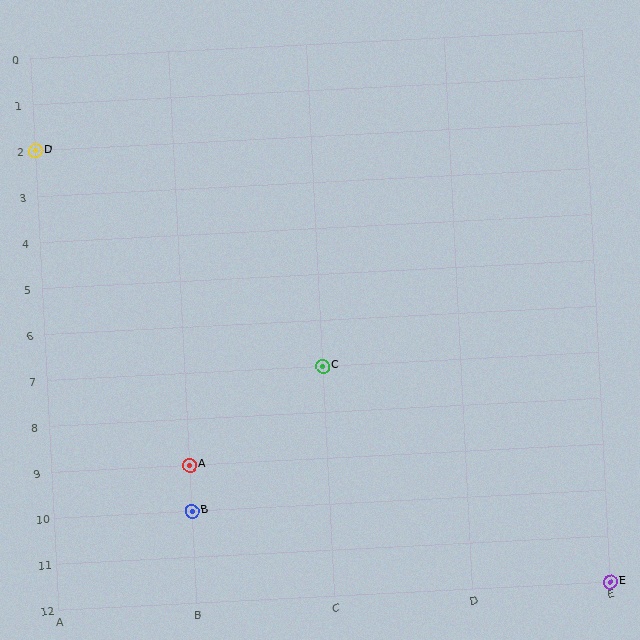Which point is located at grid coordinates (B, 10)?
Point B is at (B, 10).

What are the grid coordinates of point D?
Point D is at grid coordinates (A, 2).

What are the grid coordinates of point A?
Point A is at grid coordinates (B, 9).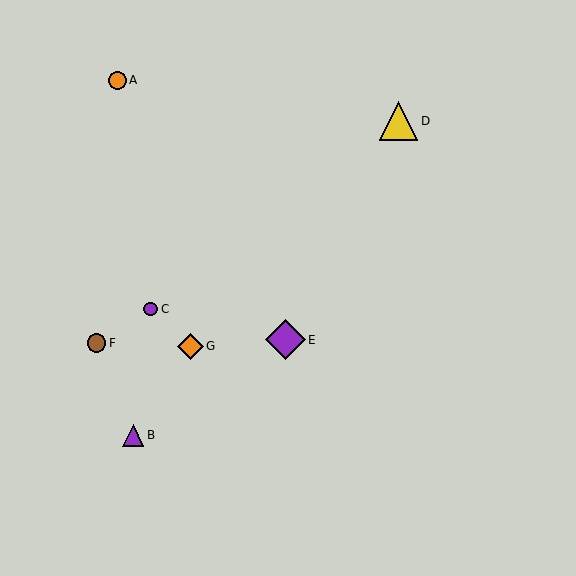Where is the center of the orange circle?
The center of the orange circle is at (117, 80).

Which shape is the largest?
The purple diamond (labeled E) is the largest.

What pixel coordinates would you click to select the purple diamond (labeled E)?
Click at (285, 340) to select the purple diamond E.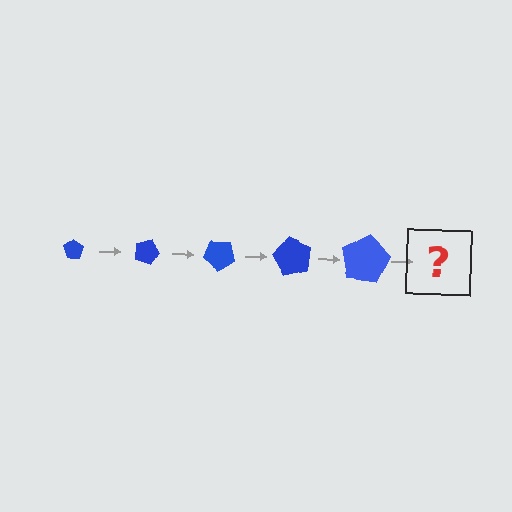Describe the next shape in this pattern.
It should be a pentagon, larger than the previous one and rotated 100 degrees from the start.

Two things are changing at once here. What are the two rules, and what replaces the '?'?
The two rules are that the pentagon grows larger each step and it rotates 20 degrees each step. The '?' should be a pentagon, larger than the previous one and rotated 100 degrees from the start.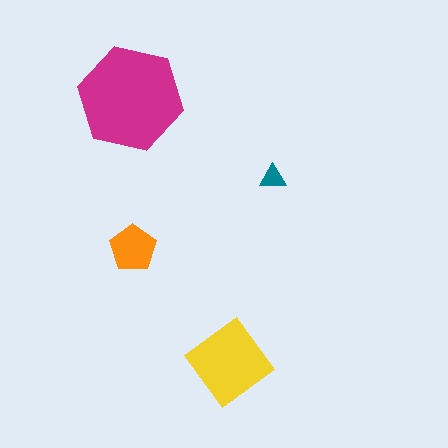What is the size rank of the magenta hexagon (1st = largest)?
1st.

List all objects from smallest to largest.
The teal triangle, the orange pentagon, the yellow diamond, the magenta hexagon.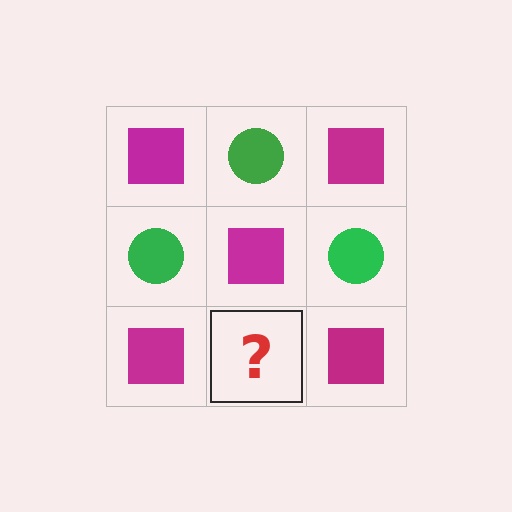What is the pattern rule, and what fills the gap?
The rule is that it alternates magenta square and green circle in a checkerboard pattern. The gap should be filled with a green circle.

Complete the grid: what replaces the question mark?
The question mark should be replaced with a green circle.